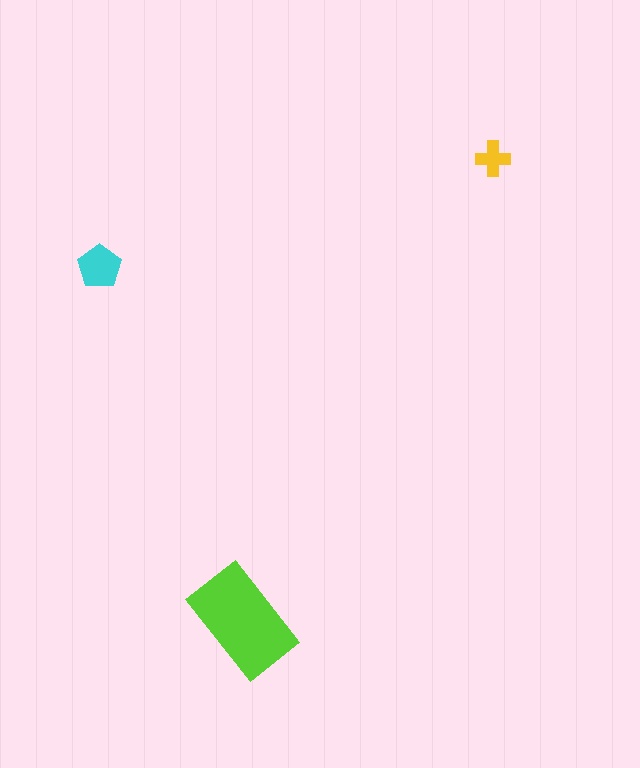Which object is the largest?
The lime rectangle.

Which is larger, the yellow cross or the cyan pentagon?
The cyan pentagon.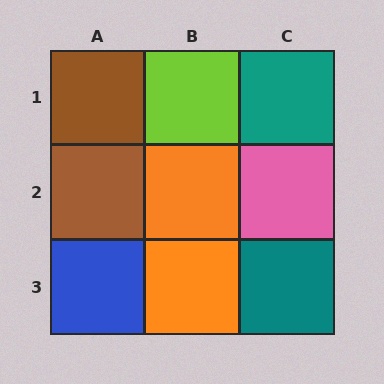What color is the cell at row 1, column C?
Teal.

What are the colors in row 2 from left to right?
Brown, orange, pink.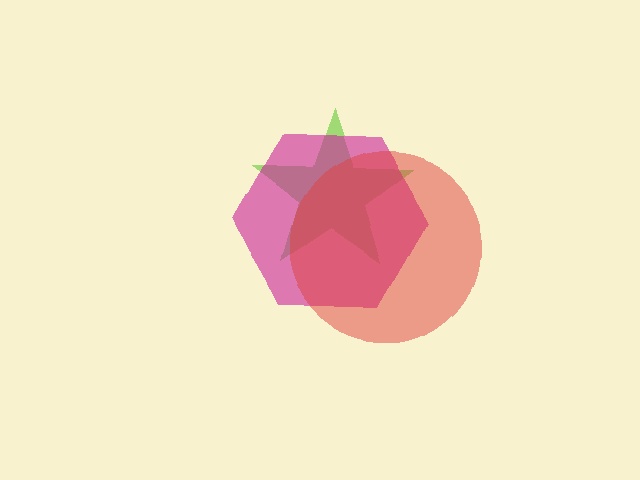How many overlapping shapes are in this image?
There are 3 overlapping shapes in the image.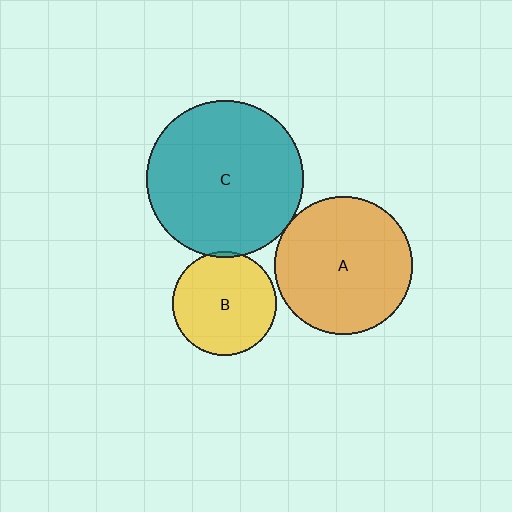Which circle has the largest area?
Circle C (teal).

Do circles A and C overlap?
Yes.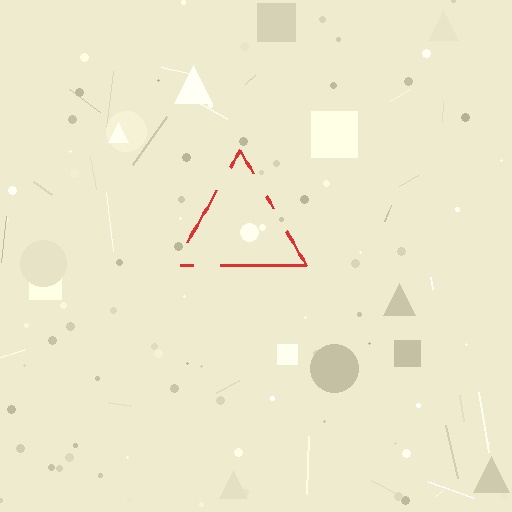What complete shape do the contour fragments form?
The contour fragments form a triangle.